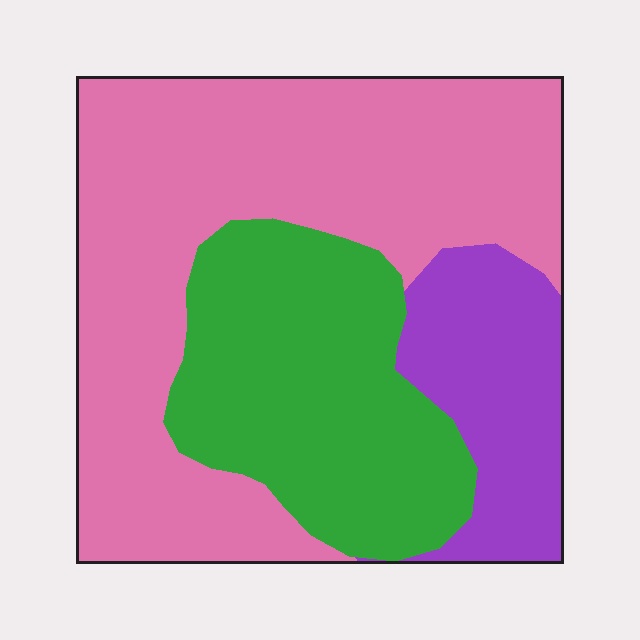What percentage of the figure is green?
Green covers 30% of the figure.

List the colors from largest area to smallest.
From largest to smallest: pink, green, purple.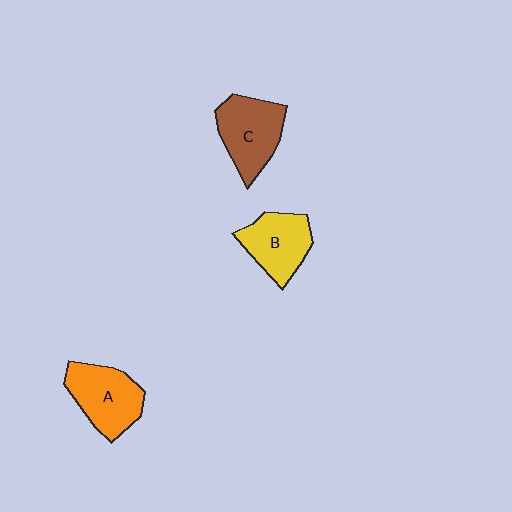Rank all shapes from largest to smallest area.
From largest to smallest: C (brown), A (orange), B (yellow).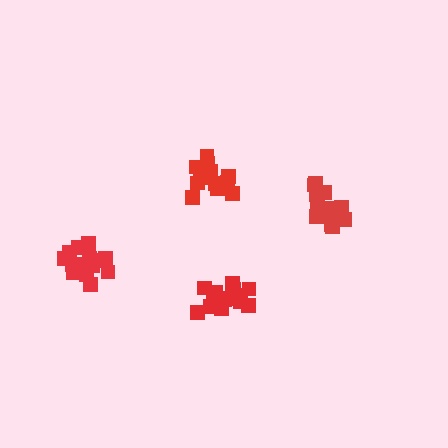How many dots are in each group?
Group 1: 14 dots, Group 2: 18 dots, Group 3: 16 dots, Group 4: 17 dots (65 total).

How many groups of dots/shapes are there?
There are 4 groups.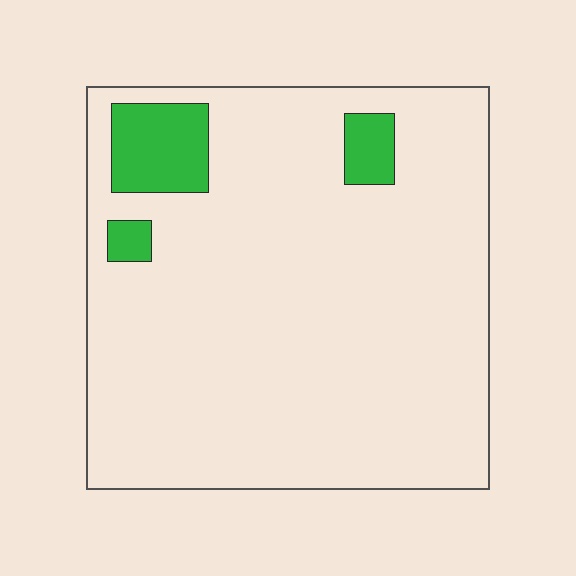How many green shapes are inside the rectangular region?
3.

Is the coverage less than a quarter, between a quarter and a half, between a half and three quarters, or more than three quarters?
Less than a quarter.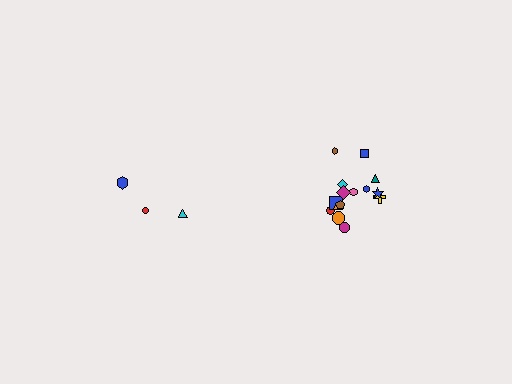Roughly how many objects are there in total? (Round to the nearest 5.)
Roughly 20 objects in total.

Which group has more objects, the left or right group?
The right group.